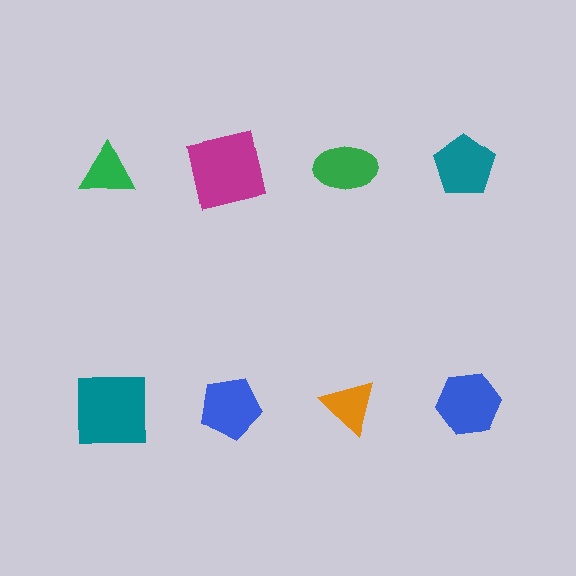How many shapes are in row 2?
4 shapes.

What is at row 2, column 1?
A teal square.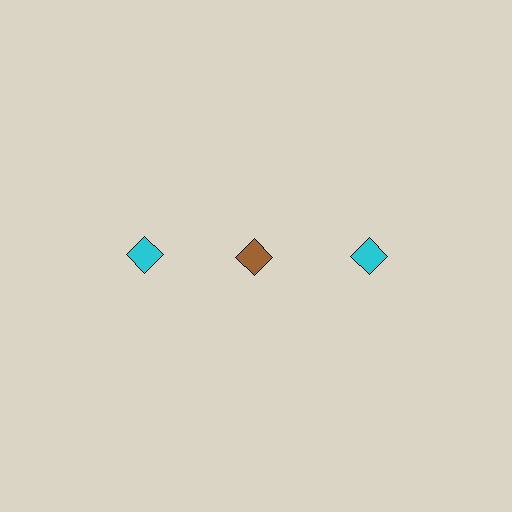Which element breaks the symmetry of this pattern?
The brown diamond in the top row, second from left column breaks the symmetry. All other shapes are cyan diamonds.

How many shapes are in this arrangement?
There are 3 shapes arranged in a grid pattern.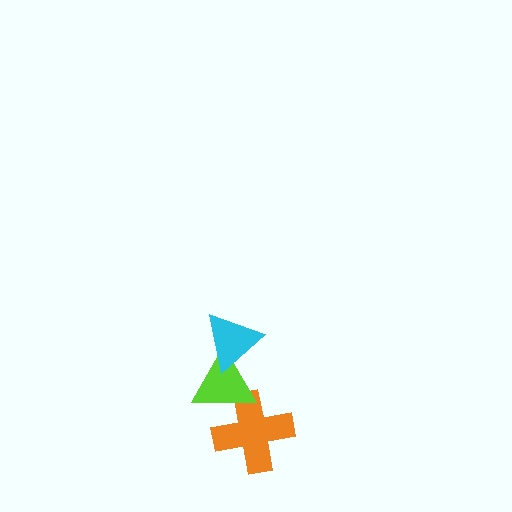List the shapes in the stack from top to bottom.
From top to bottom: the cyan triangle, the lime triangle, the orange cross.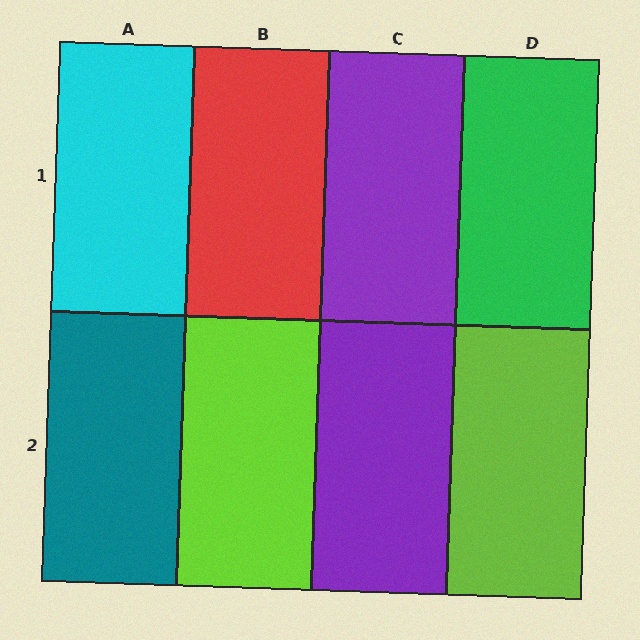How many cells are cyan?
1 cell is cyan.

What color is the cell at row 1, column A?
Cyan.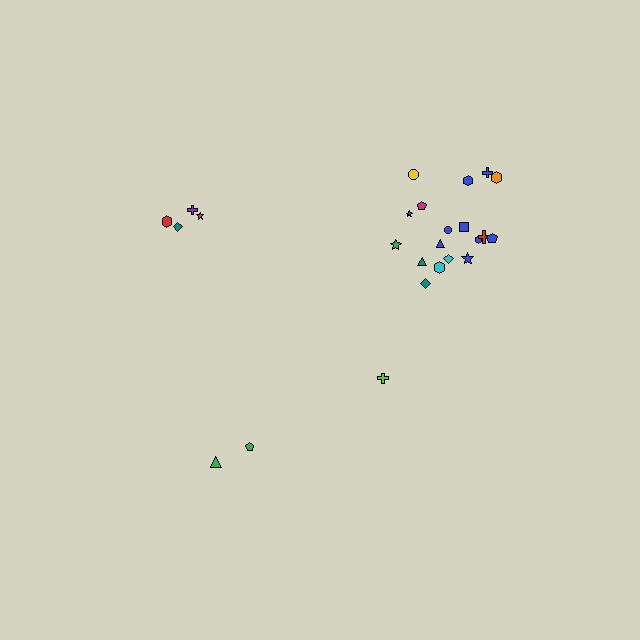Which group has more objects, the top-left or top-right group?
The top-right group.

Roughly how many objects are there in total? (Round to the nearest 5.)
Roughly 25 objects in total.